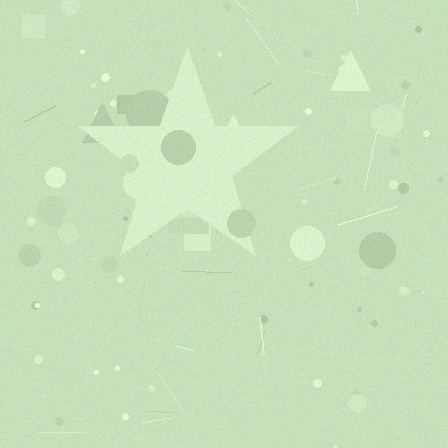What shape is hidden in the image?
A star is hidden in the image.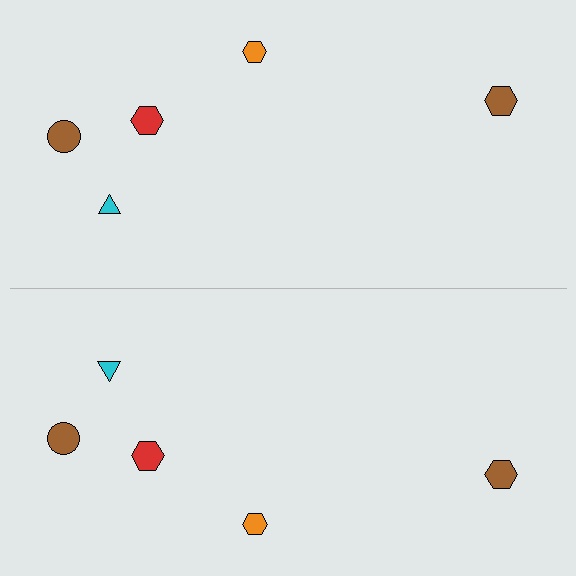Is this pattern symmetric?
Yes, this pattern has bilateral (reflection) symmetry.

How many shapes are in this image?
There are 10 shapes in this image.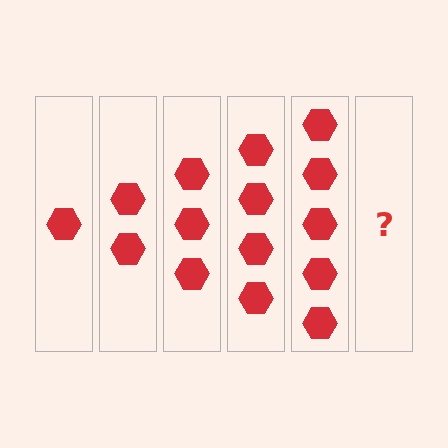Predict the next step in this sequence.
The next step is 6 hexagons.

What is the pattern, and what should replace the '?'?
The pattern is that each step adds one more hexagon. The '?' should be 6 hexagons.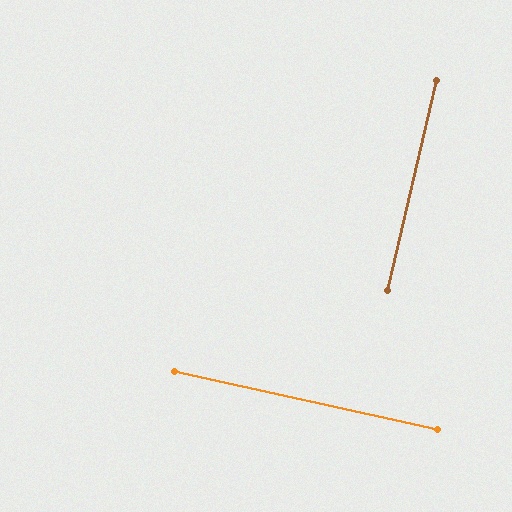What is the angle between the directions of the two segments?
Approximately 89 degrees.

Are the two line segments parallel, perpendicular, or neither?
Perpendicular — they meet at approximately 89°.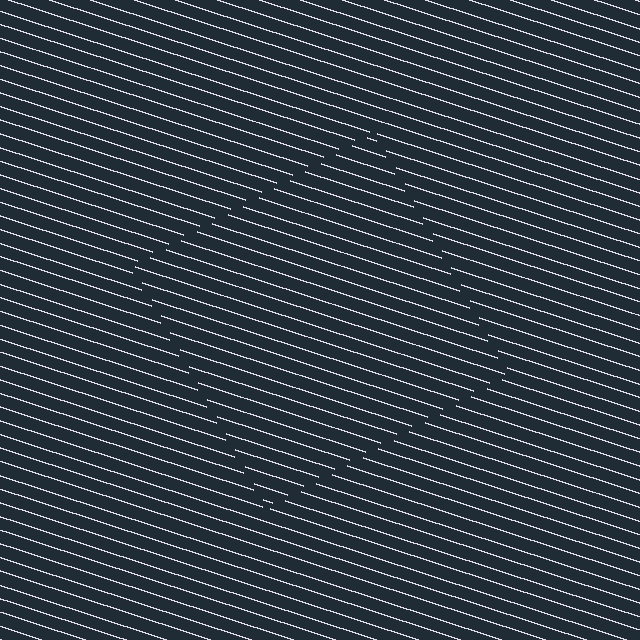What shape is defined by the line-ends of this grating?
An illusory square. The interior of the shape contains the same grating, shifted by half a period — the contour is defined by the phase discontinuity where line-ends from the inner and outer gratings abut.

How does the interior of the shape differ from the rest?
The interior of the shape contains the same grating, shifted by half a period — the contour is defined by the phase discontinuity where line-ends from the inner and outer gratings abut.